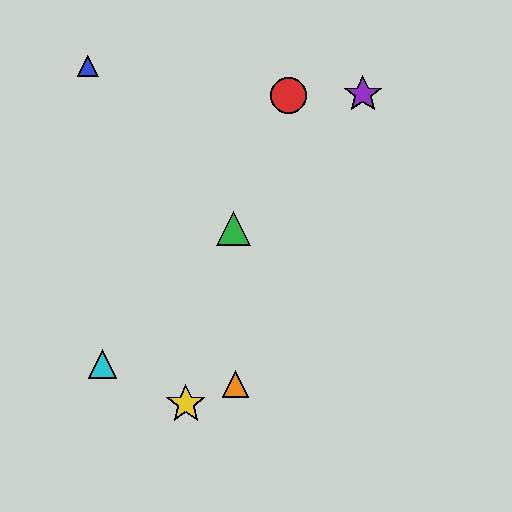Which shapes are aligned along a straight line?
The green triangle, the purple star, the cyan triangle are aligned along a straight line.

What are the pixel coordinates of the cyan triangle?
The cyan triangle is at (103, 364).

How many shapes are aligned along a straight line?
3 shapes (the green triangle, the purple star, the cyan triangle) are aligned along a straight line.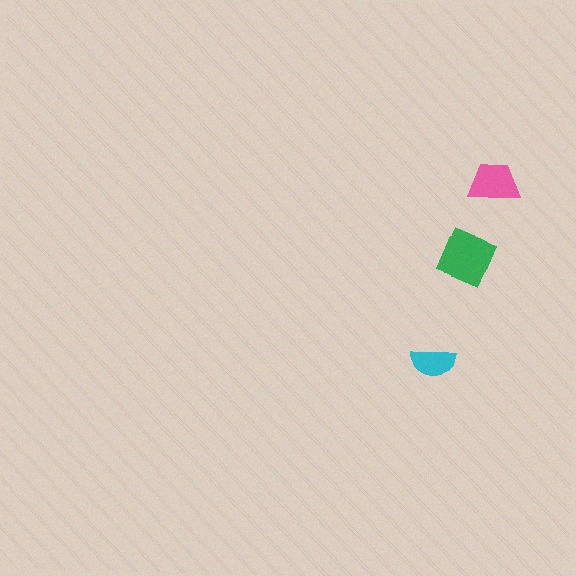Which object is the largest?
The green diamond.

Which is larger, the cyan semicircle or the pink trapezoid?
The pink trapezoid.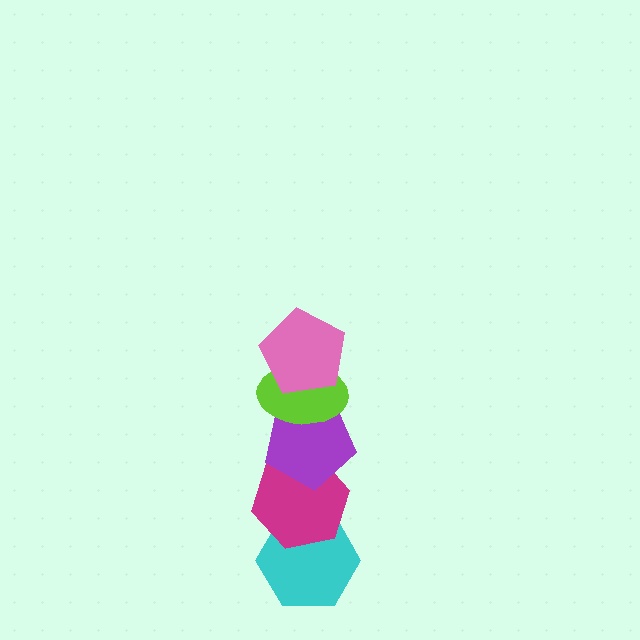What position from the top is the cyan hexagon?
The cyan hexagon is 5th from the top.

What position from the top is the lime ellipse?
The lime ellipse is 2nd from the top.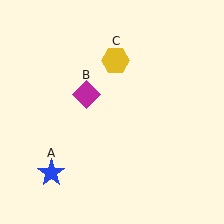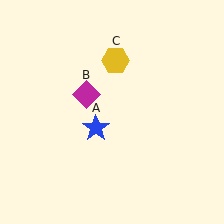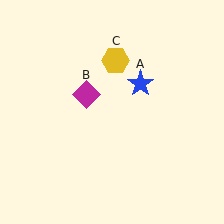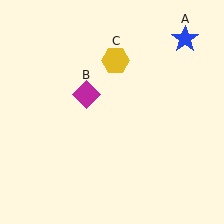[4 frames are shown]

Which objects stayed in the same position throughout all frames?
Magenta diamond (object B) and yellow hexagon (object C) remained stationary.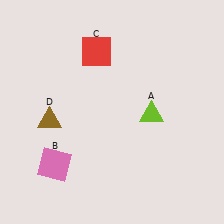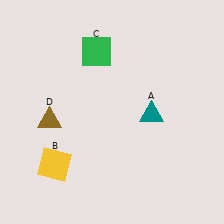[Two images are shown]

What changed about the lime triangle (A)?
In Image 1, A is lime. In Image 2, it changed to teal.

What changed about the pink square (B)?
In Image 1, B is pink. In Image 2, it changed to yellow.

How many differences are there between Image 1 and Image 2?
There are 3 differences between the two images.